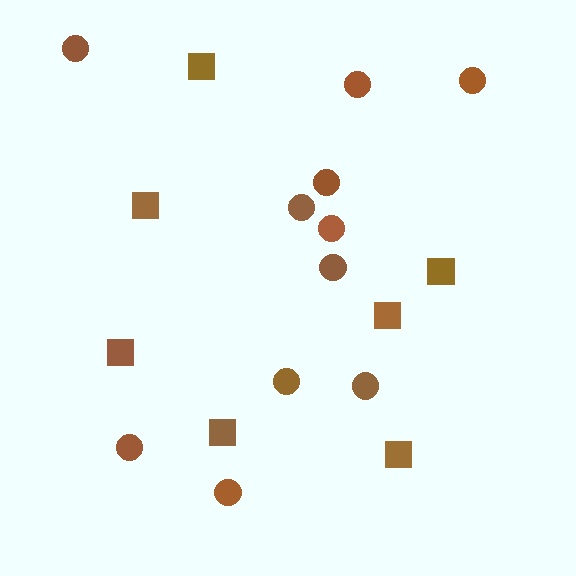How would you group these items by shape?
There are 2 groups: one group of squares (7) and one group of circles (11).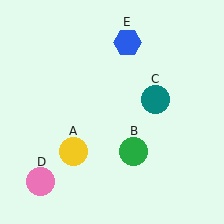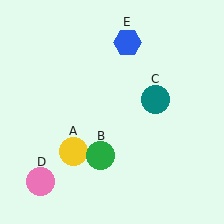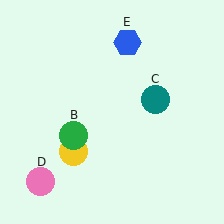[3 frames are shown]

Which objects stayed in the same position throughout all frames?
Yellow circle (object A) and teal circle (object C) and pink circle (object D) and blue hexagon (object E) remained stationary.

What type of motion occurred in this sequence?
The green circle (object B) rotated clockwise around the center of the scene.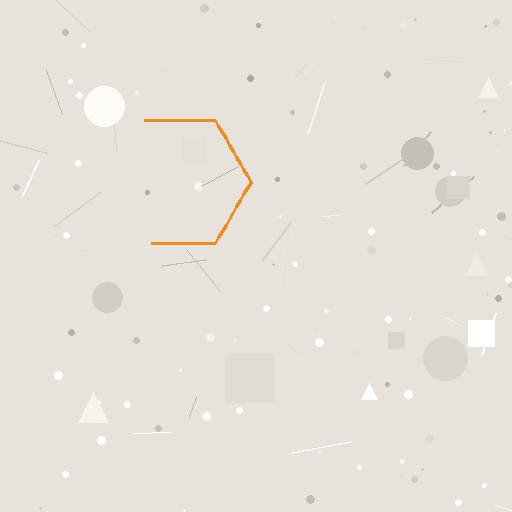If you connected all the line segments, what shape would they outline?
They would outline a hexagon.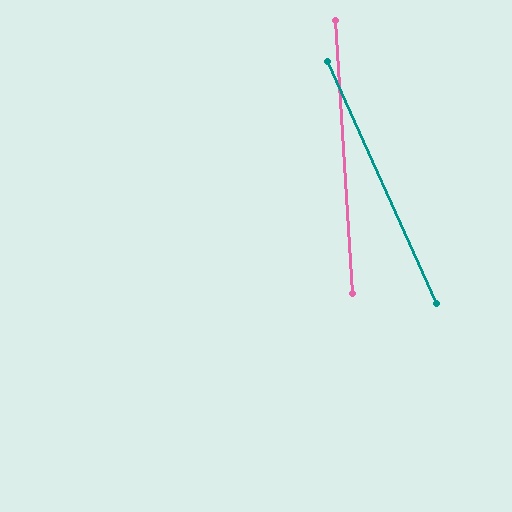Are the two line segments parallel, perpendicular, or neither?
Neither parallel nor perpendicular — they differ by about 21°.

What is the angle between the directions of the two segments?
Approximately 21 degrees.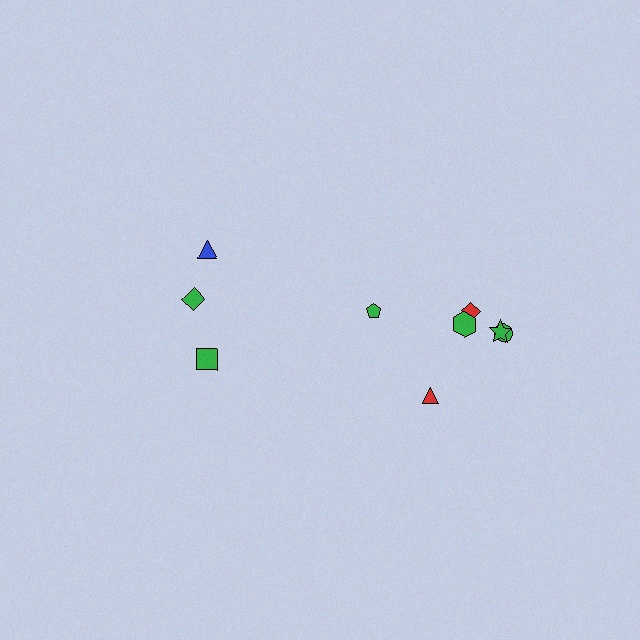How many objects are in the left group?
There are 3 objects.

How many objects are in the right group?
There are 6 objects.